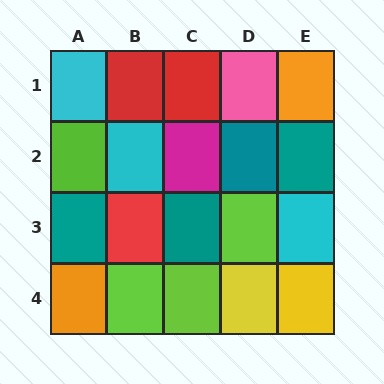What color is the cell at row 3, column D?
Lime.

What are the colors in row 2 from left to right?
Lime, cyan, magenta, teal, teal.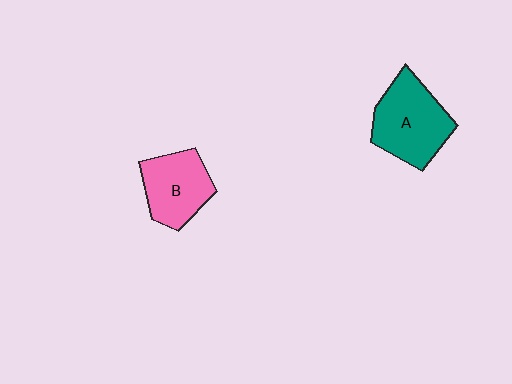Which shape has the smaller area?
Shape B (pink).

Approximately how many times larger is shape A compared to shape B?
Approximately 1.3 times.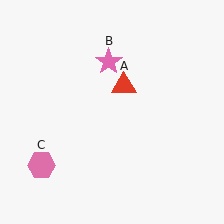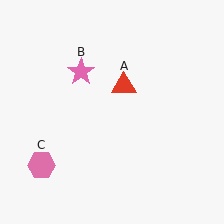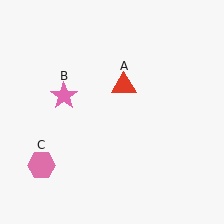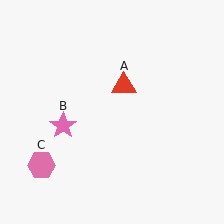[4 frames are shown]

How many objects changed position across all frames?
1 object changed position: pink star (object B).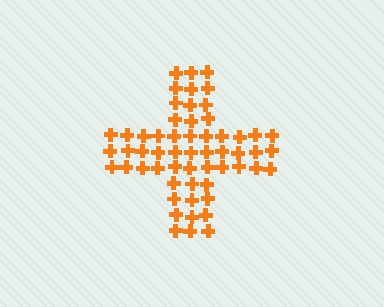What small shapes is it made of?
It is made of small crosses.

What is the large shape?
The large shape is a cross.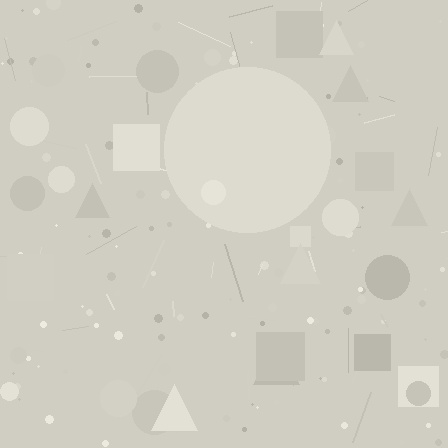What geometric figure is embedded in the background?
A circle is embedded in the background.